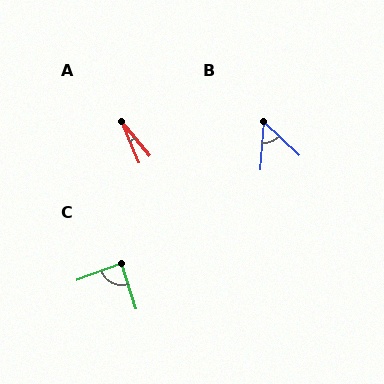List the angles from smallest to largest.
A (17°), B (50°), C (87°).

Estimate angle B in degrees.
Approximately 50 degrees.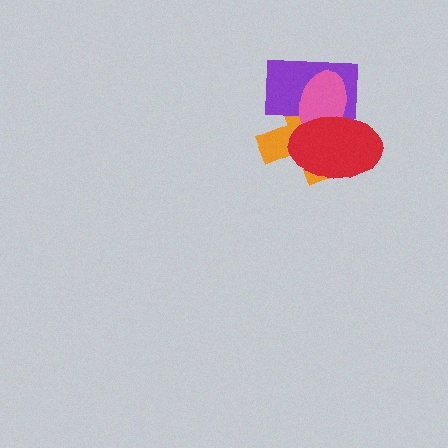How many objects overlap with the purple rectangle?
3 objects overlap with the purple rectangle.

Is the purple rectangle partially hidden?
Yes, it is partially covered by another shape.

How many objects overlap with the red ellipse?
3 objects overlap with the red ellipse.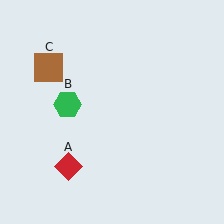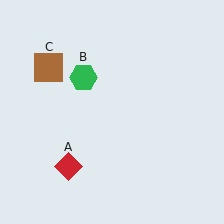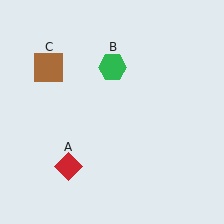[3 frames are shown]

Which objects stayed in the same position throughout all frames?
Red diamond (object A) and brown square (object C) remained stationary.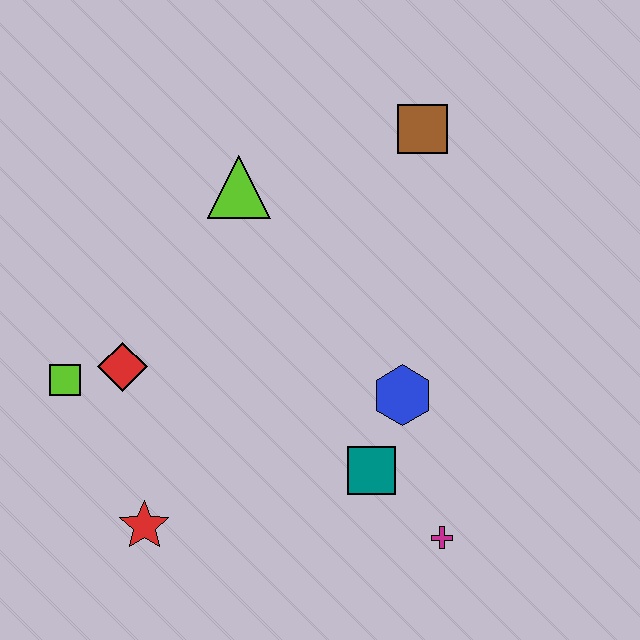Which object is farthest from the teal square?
The brown square is farthest from the teal square.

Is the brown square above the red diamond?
Yes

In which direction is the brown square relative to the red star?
The brown square is above the red star.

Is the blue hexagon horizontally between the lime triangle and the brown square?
Yes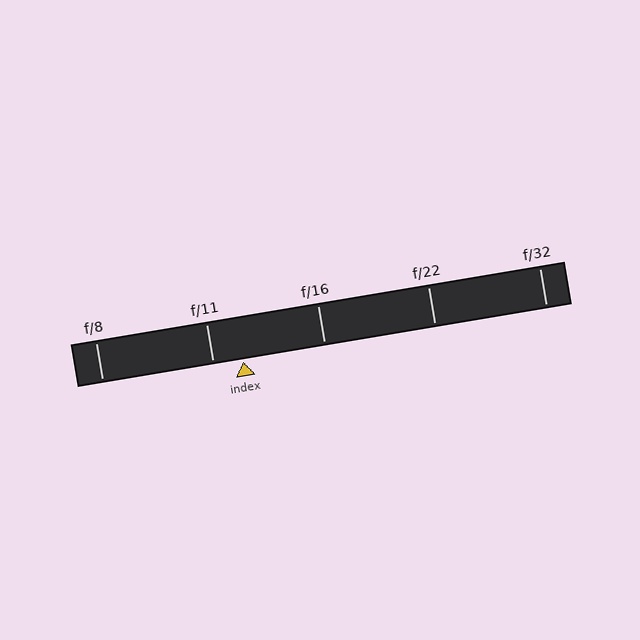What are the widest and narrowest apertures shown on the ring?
The widest aperture shown is f/8 and the narrowest is f/32.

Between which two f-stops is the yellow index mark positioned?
The index mark is between f/11 and f/16.